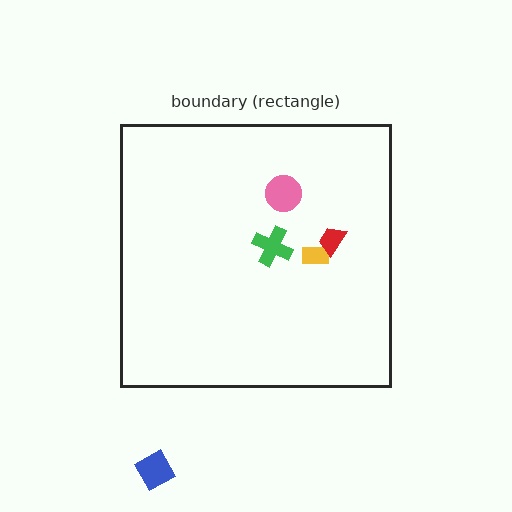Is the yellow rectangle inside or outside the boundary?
Inside.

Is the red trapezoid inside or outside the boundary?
Inside.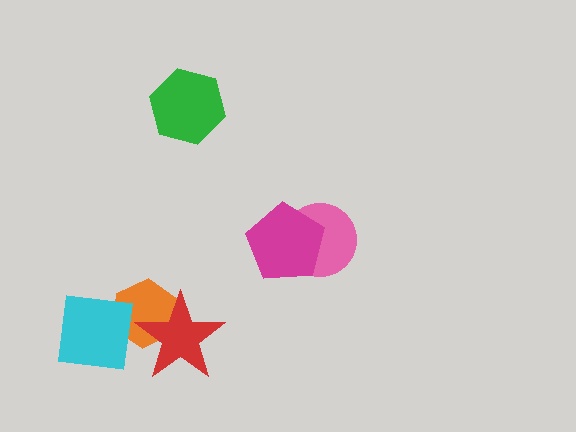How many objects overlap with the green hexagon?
0 objects overlap with the green hexagon.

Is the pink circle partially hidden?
Yes, it is partially covered by another shape.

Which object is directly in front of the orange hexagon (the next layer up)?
The red star is directly in front of the orange hexagon.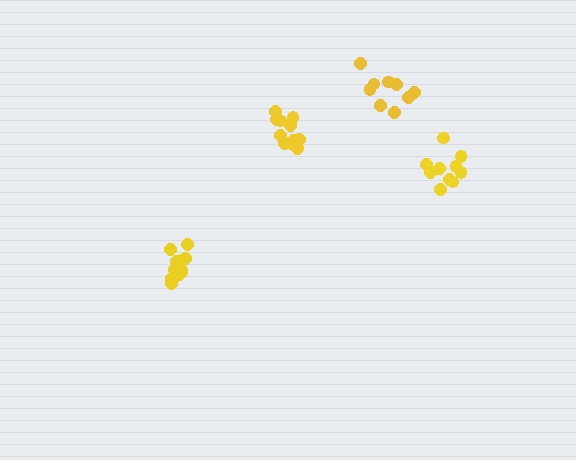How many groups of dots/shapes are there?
There are 4 groups.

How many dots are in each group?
Group 1: 14 dots, Group 2: 9 dots, Group 3: 10 dots, Group 4: 12 dots (45 total).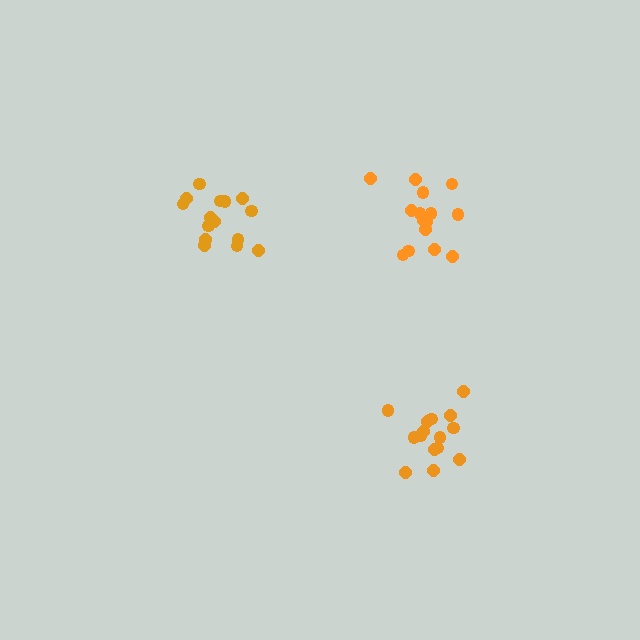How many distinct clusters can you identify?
There are 3 distinct clusters.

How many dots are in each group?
Group 1: 15 dots, Group 2: 15 dots, Group 3: 15 dots (45 total).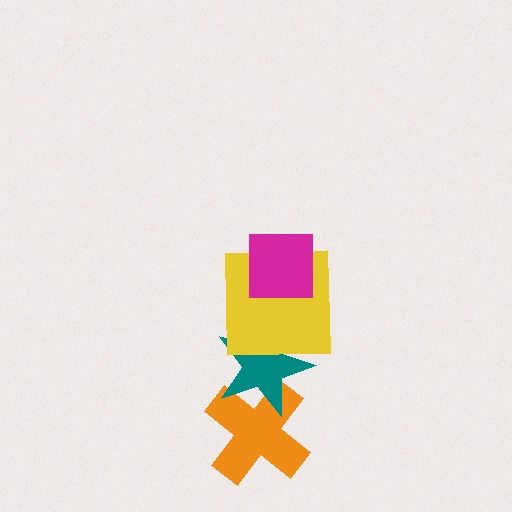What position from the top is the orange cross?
The orange cross is 4th from the top.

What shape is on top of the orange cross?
The teal star is on top of the orange cross.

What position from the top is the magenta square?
The magenta square is 1st from the top.